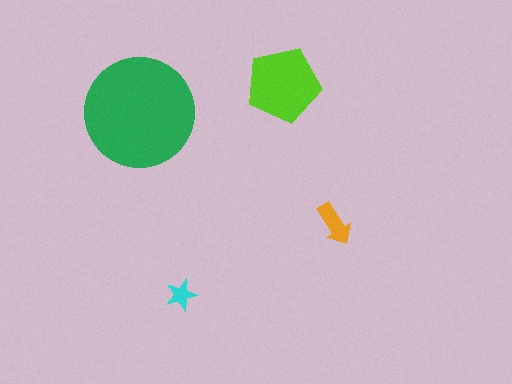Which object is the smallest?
The cyan star.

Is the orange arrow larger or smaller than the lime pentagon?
Smaller.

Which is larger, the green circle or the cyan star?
The green circle.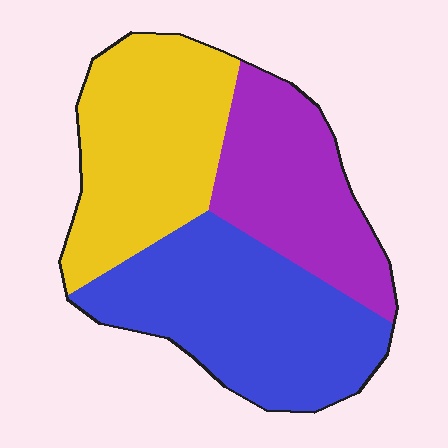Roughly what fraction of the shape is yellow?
Yellow takes up about one third (1/3) of the shape.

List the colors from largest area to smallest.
From largest to smallest: blue, yellow, purple.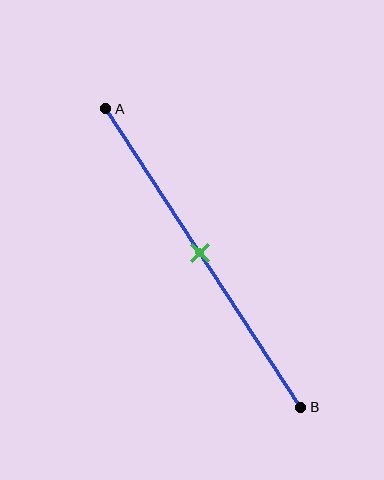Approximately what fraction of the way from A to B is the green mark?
The green mark is approximately 50% of the way from A to B.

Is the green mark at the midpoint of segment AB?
Yes, the mark is approximately at the midpoint.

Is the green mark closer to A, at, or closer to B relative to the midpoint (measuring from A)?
The green mark is approximately at the midpoint of segment AB.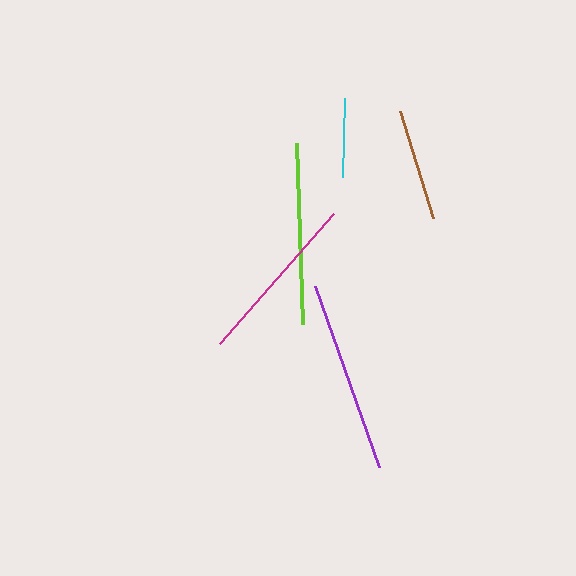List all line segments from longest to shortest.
From longest to shortest: purple, lime, magenta, brown, cyan.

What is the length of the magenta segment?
The magenta segment is approximately 173 pixels long.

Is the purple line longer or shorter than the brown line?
The purple line is longer than the brown line.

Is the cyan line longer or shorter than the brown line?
The brown line is longer than the cyan line.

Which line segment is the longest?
The purple line is the longest at approximately 192 pixels.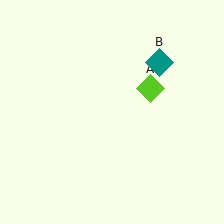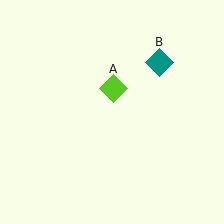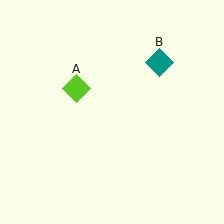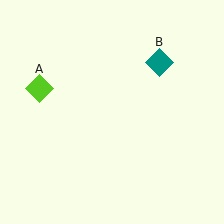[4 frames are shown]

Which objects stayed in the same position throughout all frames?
Teal diamond (object B) remained stationary.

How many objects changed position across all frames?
1 object changed position: lime diamond (object A).